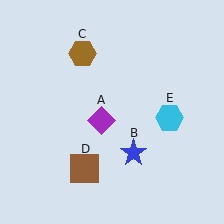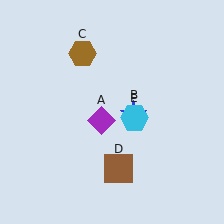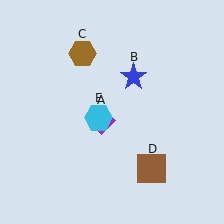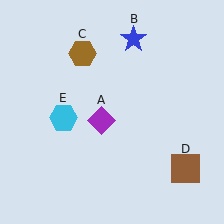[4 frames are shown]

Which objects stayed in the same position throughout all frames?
Purple diamond (object A) and brown hexagon (object C) remained stationary.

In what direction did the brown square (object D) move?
The brown square (object D) moved right.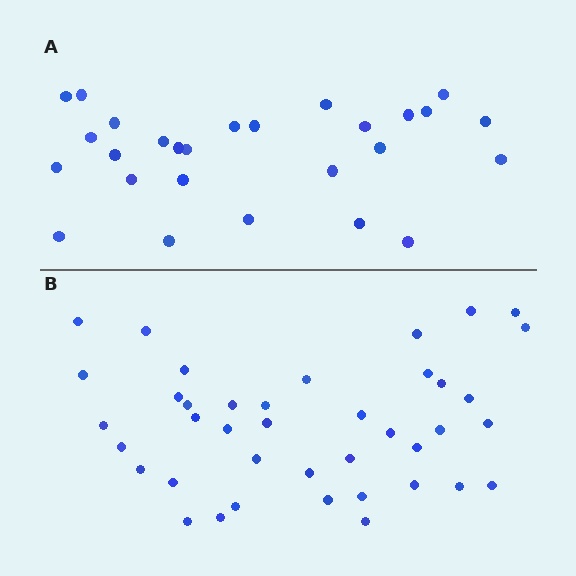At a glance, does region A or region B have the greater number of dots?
Region B (the bottom region) has more dots.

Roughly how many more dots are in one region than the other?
Region B has approximately 15 more dots than region A.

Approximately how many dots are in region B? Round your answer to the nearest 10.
About 40 dots.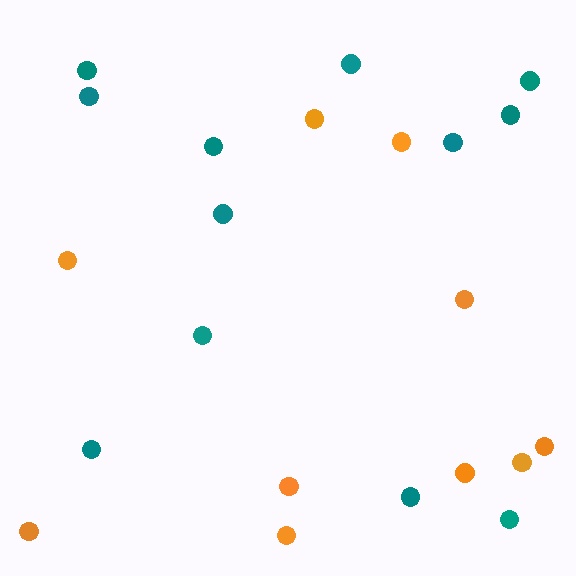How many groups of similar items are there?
There are 2 groups: one group of teal circles (12) and one group of orange circles (10).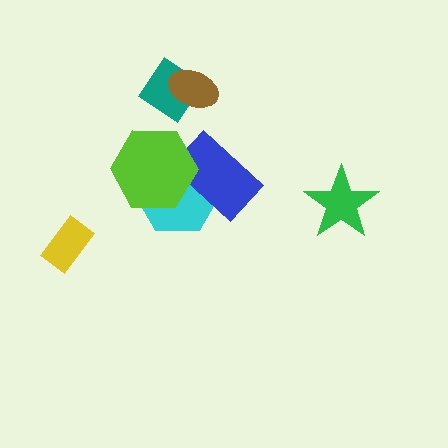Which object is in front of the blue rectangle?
The lime hexagon is in front of the blue rectangle.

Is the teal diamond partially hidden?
Yes, it is partially covered by another shape.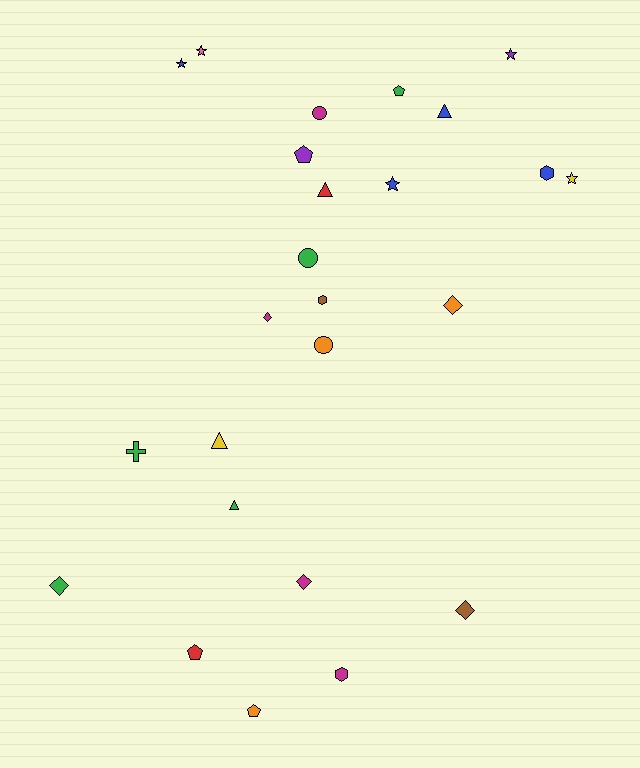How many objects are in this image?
There are 25 objects.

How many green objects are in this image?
There are 5 green objects.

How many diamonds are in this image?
There are 5 diamonds.